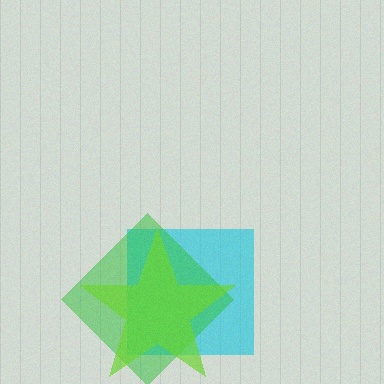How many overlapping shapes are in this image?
There are 3 overlapping shapes in the image.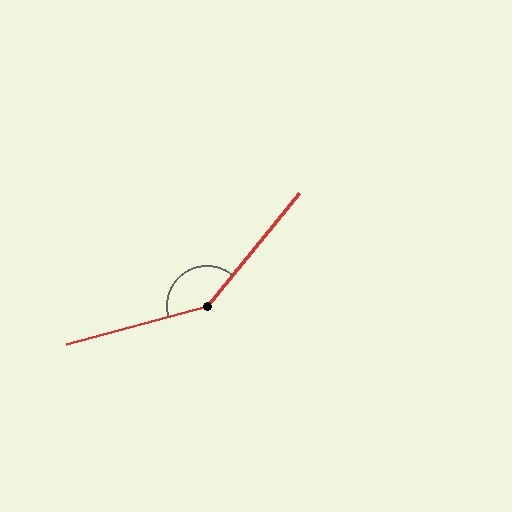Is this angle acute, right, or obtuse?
It is obtuse.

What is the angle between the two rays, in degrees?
Approximately 145 degrees.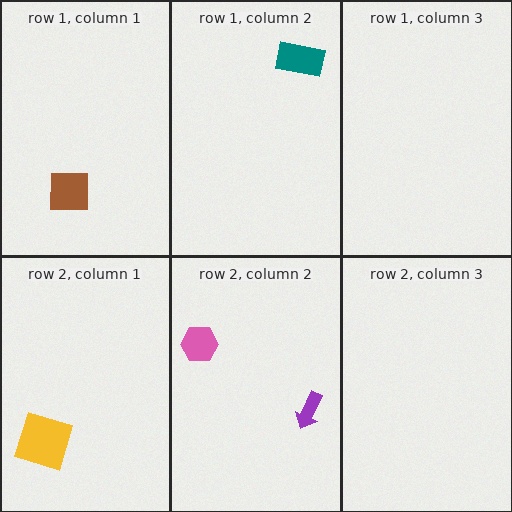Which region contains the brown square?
The row 1, column 1 region.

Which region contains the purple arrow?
The row 2, column 2 region.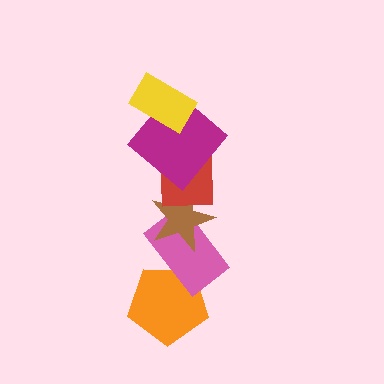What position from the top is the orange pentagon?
The orange pentagon is 6th from the top.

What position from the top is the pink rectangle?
The pink rectangle is 5th from the top.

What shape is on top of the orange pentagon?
The pink rectangle is on top of the orange pentagon.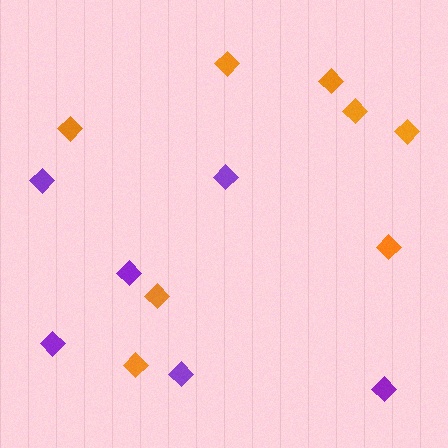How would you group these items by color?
There are 2 groups: one group of purple diamonds (6) and one group of orange diamonds (8).